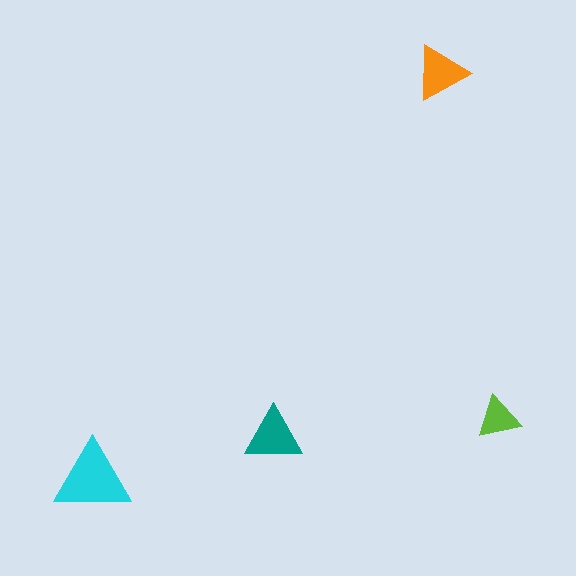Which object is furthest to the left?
The cyan triangle is leftmost.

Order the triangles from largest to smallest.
the cyan one, the teal one, the orange one, the lime one.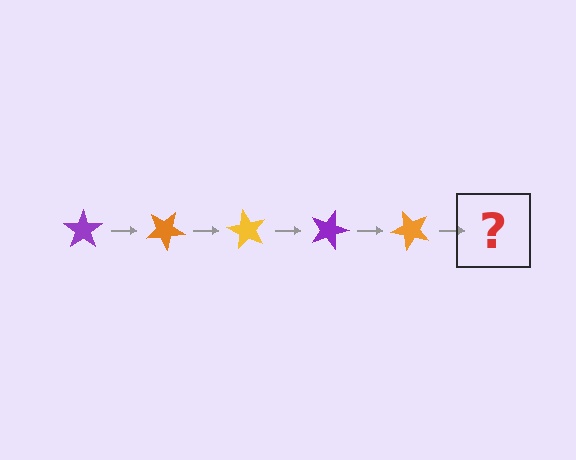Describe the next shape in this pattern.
It should be a yellow star, rotated 150 degrees from the start.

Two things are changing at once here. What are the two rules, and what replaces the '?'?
The two rules are that it rotates 30 degrees each step and the color cycles through purple, orange, and yellow. The '?' should be a yellow star, rotated 150 degrees from the start.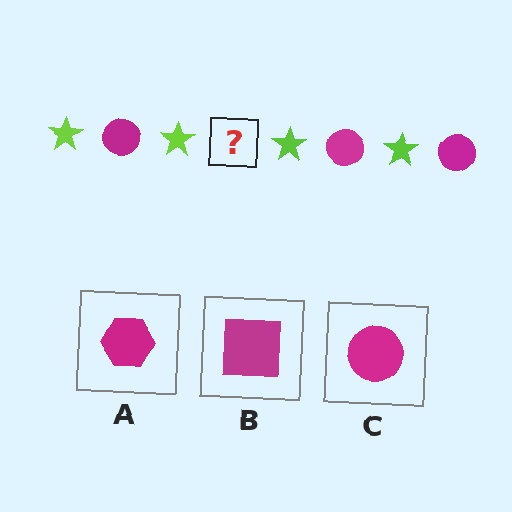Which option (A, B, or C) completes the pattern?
C.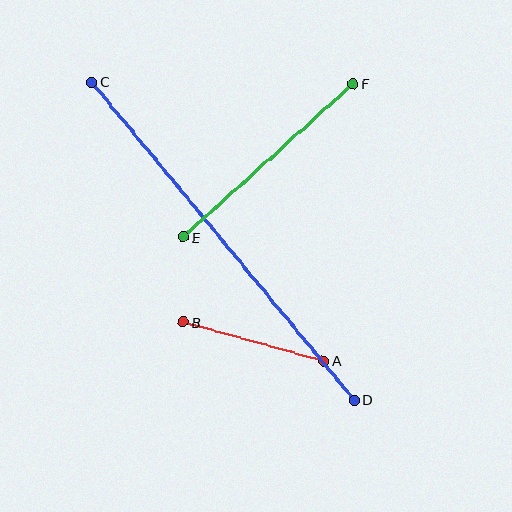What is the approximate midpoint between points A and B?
The midpoint is at approximately (253, 342) pixels.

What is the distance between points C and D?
The distance is approximately 412 pixels.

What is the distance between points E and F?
The distance is approximately 229 pixels.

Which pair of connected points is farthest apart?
Points C and D are farthest apart.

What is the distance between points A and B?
The distance is approximately 146 pixels.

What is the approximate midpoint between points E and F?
The midpoint is at approximately (268, 160) pixels.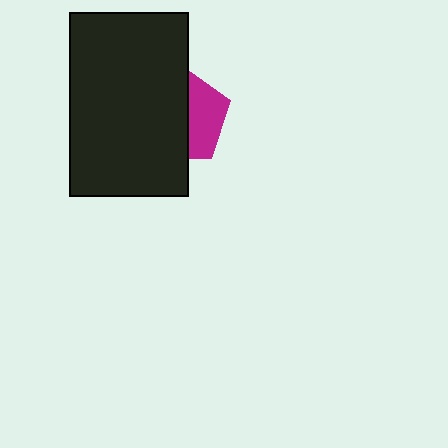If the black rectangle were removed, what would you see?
You would see the complete magenta pentagon.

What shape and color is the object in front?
The object in front is a black rectangle.